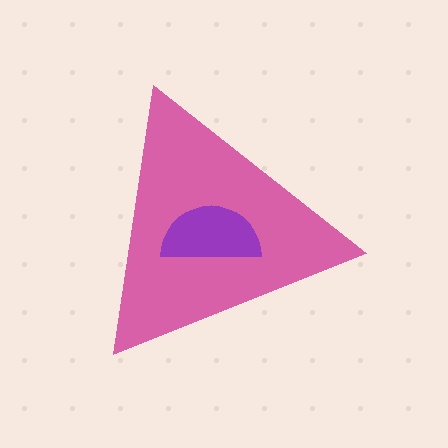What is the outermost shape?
The pink triangle.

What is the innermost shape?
The purple semicircle.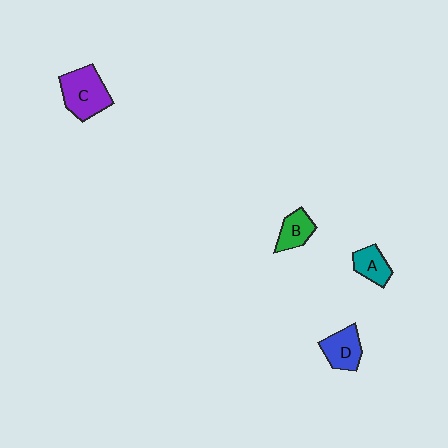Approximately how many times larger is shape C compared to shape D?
Approximately 1.5 times.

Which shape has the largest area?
Shape C (purple).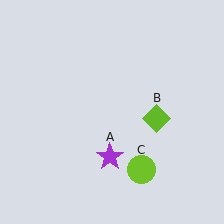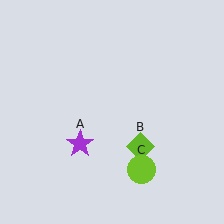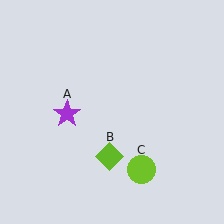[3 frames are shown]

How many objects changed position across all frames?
2 objects changed position: purple star (object A), lime diamond (object B).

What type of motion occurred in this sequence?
The purple star (object A), lime diamond (object B) rotated clockwise around the center of the scene.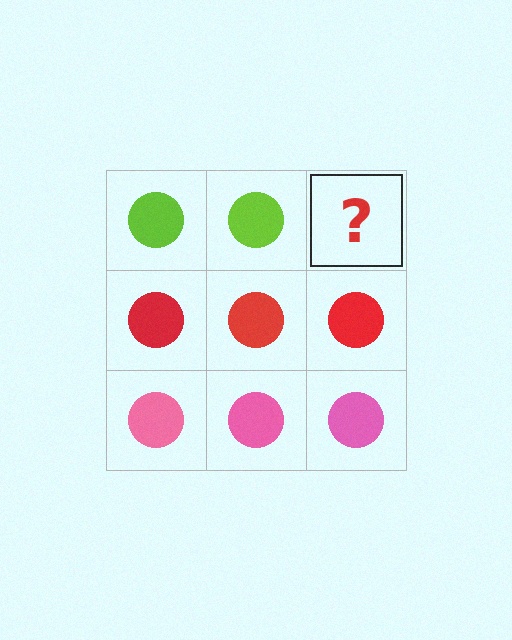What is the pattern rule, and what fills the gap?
The rule is that each row has a consistent color. The gap should be filled with a lime circle.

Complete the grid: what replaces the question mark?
The question mark should be replaced with a lime circle.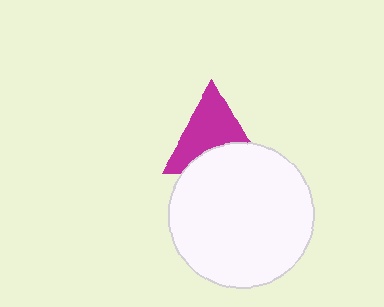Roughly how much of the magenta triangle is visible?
About half of it is visible (roughly 64%).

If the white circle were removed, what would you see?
You would see the complete magenta triangle.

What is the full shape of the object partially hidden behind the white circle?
The partially hidden object is a magenta triangle.